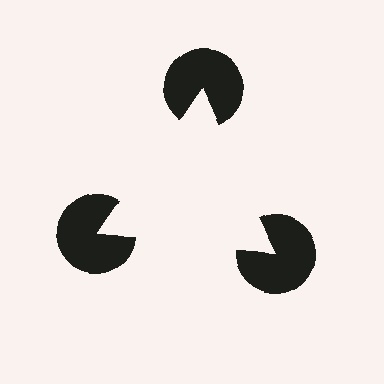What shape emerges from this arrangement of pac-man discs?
An illusory triangle — its edges are inferred from the aligned wedge cuts in the pac-man discs, not physically drawn.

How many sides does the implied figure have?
3 sides.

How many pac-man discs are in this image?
There are 3 — one at each vertex of the illusory triangle.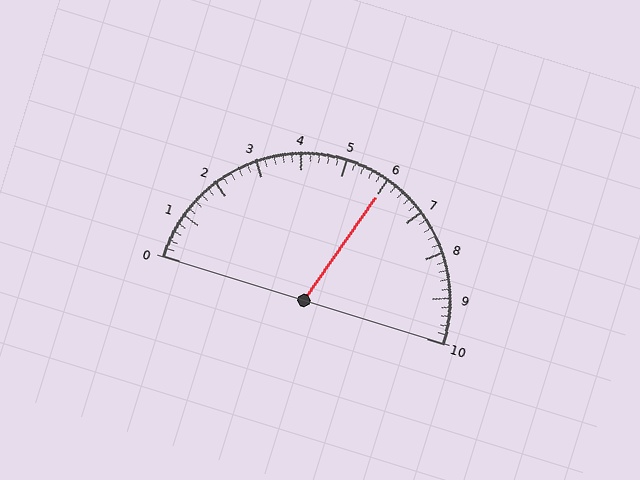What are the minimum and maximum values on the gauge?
The gauge ranges from 0 to 10.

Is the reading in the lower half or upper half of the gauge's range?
The reading is in the upper half of the range (0 to 10).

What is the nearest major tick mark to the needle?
The nearest major tick mark is 6.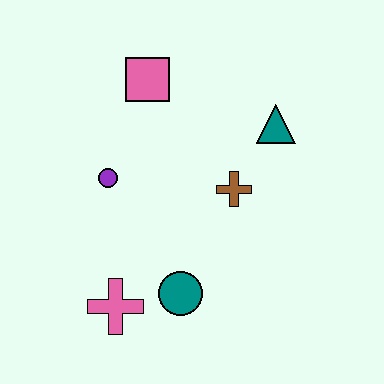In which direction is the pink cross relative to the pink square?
The pink cross is below the pink square.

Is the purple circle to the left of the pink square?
Yes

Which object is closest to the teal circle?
The pink cross is closest to the teal circle.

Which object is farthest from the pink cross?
The teal triangle is farthest from the pink cross.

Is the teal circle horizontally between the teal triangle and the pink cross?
Yes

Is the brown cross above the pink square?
No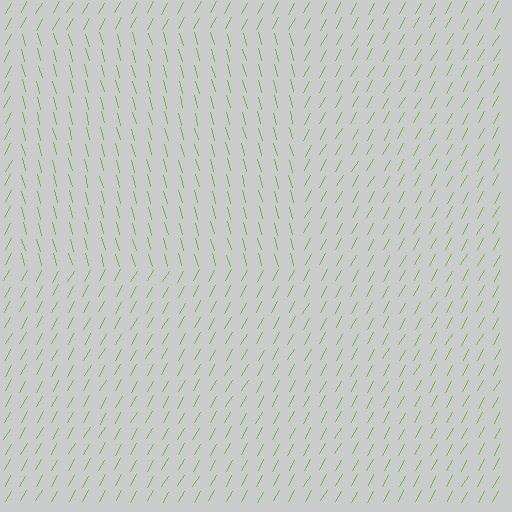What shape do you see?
I see a rectangle.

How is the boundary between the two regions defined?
The boundary is defined purely by a change in line orientation (approximately 45 degrees difference). All lines are the same color and thickness.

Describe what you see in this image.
The image is filled with small lime line segments. A rectangle region in the image has lines oriented differently from the surrounding lines, creating a visible texture boundary.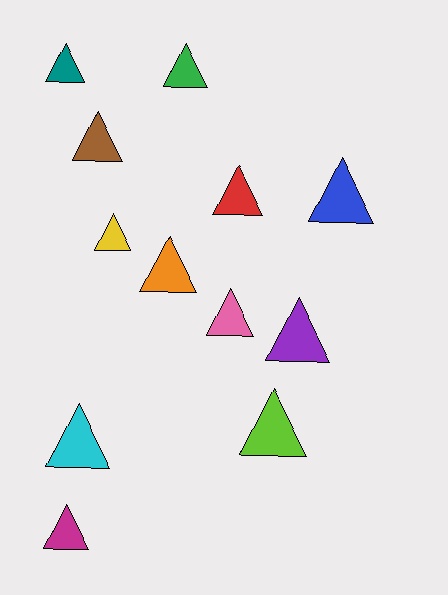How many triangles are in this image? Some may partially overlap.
There are 12 triangles.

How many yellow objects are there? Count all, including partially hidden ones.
There is 1 yellow object.